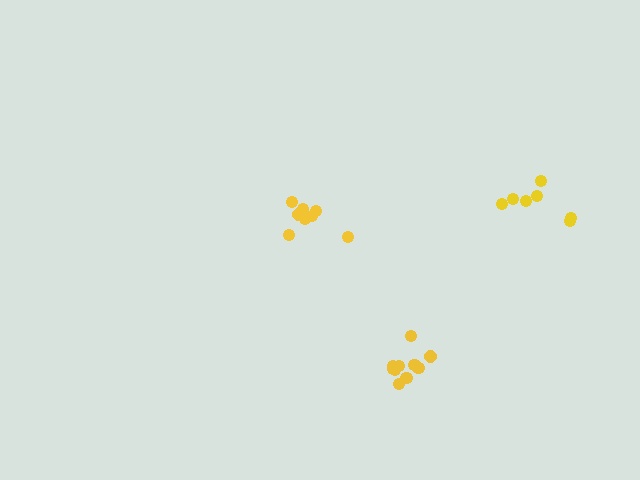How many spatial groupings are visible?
There are 3 spatial groupings.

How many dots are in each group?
Group 1: 8 dots, Group 2: 7 dots, Group 3: 10 dots (25 total).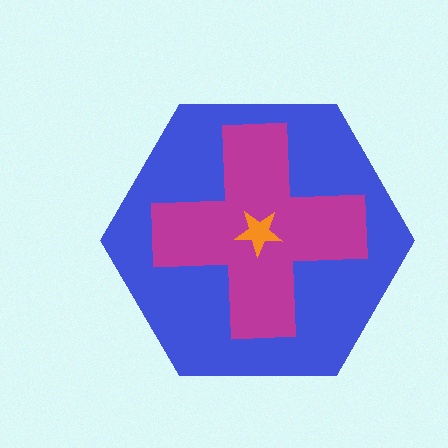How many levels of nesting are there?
3.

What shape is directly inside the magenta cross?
The orange star.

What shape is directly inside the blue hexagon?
The magenta cross.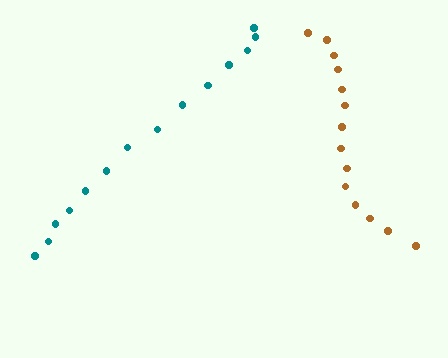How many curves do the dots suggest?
There are 2 distinct paths.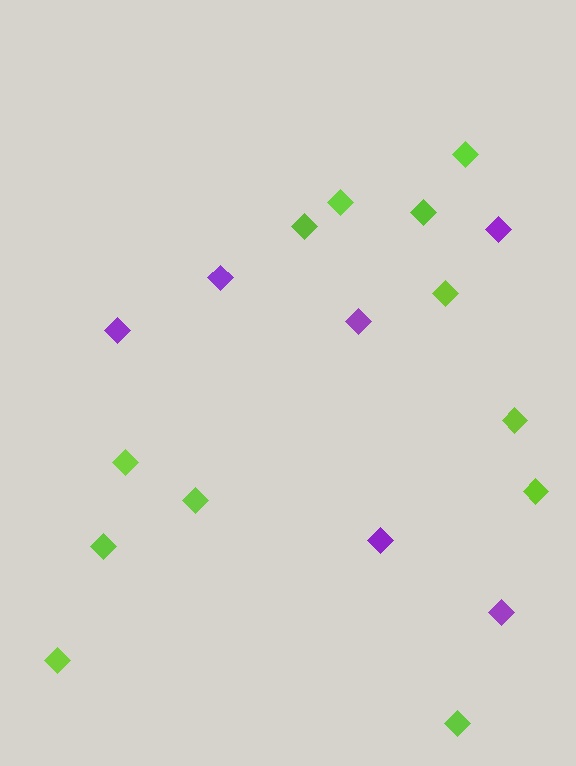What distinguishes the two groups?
There are 2 groups: one group of lime diamonds (12) and one group of purple diamonds (6).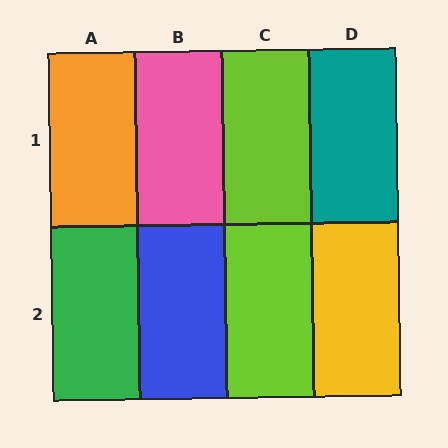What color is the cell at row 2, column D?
Yellow.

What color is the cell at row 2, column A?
Green.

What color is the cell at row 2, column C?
Lime.